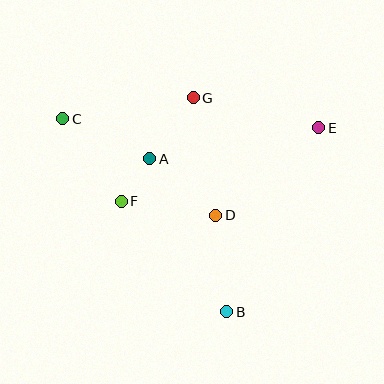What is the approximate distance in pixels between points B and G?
The distance between B and G is approximately 216 pixels.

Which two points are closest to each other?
Points A and F are closest to each other.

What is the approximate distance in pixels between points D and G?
The distance between D and G is approximately 120 pixels.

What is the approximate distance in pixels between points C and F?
The distance between C and F is approximately 101 pixels.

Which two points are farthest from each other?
Points C and E are farthest from each other.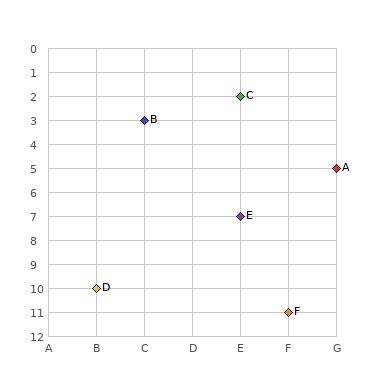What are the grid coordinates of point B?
Point B is at grid coordinates (C, 3).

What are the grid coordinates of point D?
Point D is at grid coordinates (B, 10).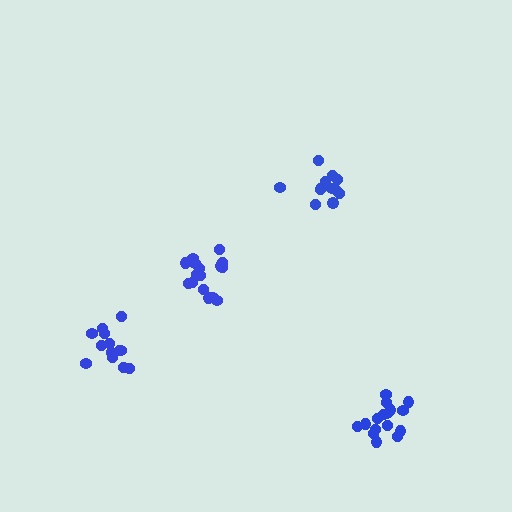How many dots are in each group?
Group 1: 16 dots, Group 2: 12 dots, Group 3: 13 dots, Group 4: 16 dots (57 total).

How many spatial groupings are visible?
There are 4 spatial groupings.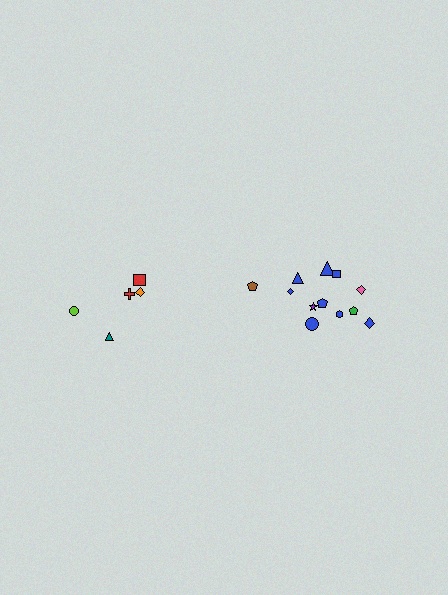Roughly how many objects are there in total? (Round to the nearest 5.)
Roughly 15 objects in total.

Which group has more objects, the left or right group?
The right group.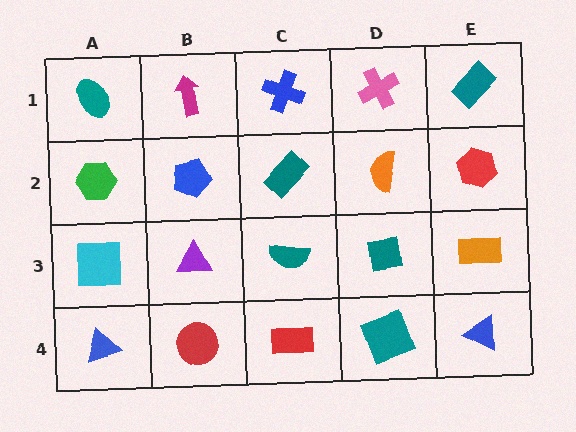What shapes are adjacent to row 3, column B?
A blue pentagon (row 2, column B), a red circle (row 4, column B), a cyan square (row 3, column A), a teal semicircle (row 3, column C).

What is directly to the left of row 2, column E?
An orange semicircle.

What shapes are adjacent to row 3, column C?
A teal rectangle (row 2, column C), a red rectangle (row 4, column C), a purple triangle (row 3, column B), a teal square (row 3, column D).